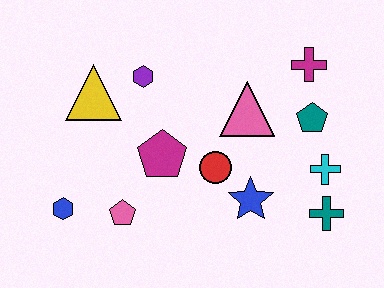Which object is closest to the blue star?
The red circle is closest to the blue star.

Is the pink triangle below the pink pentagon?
No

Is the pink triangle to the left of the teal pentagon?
Yes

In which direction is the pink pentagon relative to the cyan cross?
The pink pentagon is to the left of the cyan cross.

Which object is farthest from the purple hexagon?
The teal cross is farthest from the purple hexagon.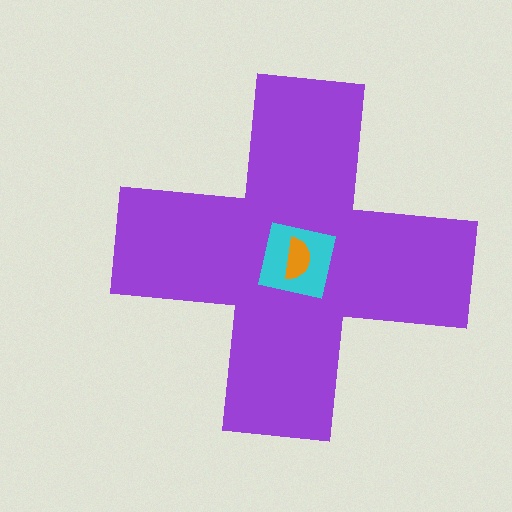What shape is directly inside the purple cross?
The cyan square.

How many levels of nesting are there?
3.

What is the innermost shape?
The orange semicircle.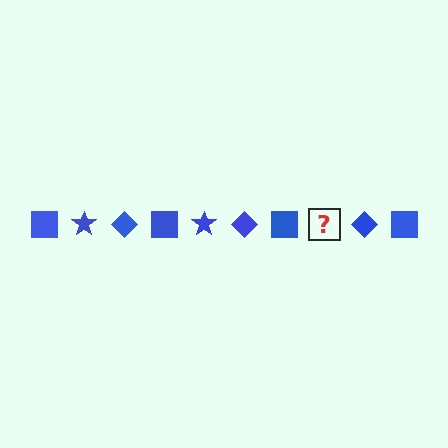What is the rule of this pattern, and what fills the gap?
The rule is that the pattern cycles through square, star, diamond shapes in blue. The gap should be filled with a blue star.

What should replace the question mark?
The question mark should be replaced with a blue star.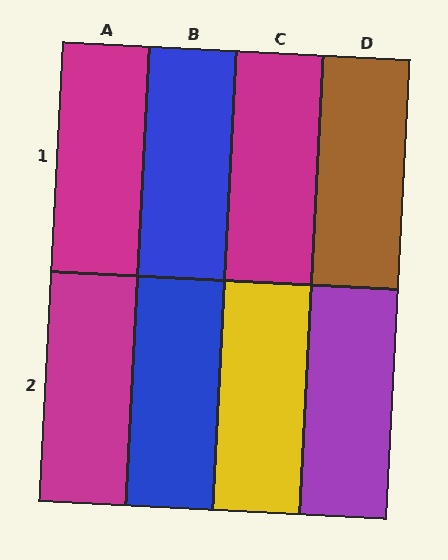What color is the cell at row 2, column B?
Blue.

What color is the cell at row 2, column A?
Magenta.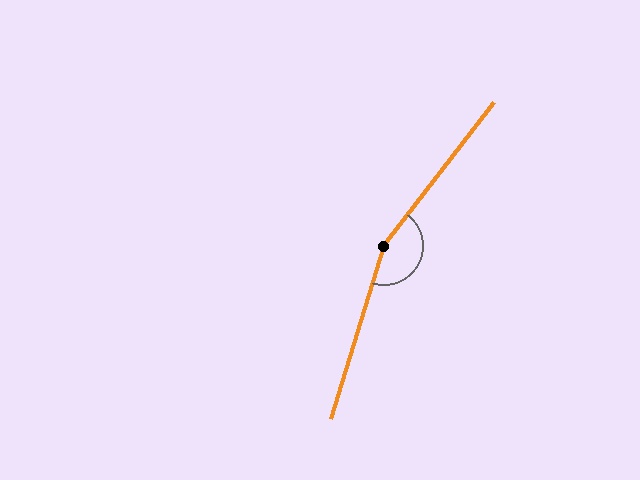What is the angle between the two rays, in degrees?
Approximately 159 degrees.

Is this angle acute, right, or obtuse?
It is obtuse.